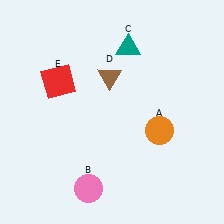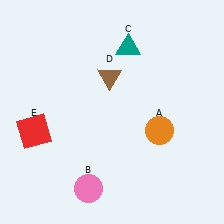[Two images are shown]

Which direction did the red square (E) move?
The red square (E) moved down.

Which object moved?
The red square (E) moved down.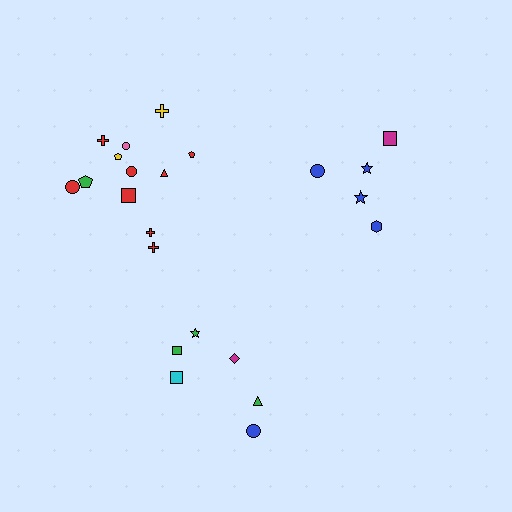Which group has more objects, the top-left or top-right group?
The top-left group.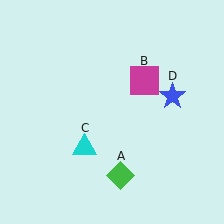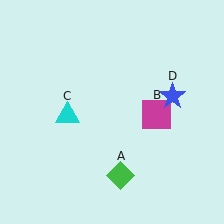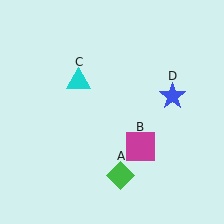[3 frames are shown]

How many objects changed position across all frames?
2 objects changed position: magenta square (object B), cyan triangle (object C).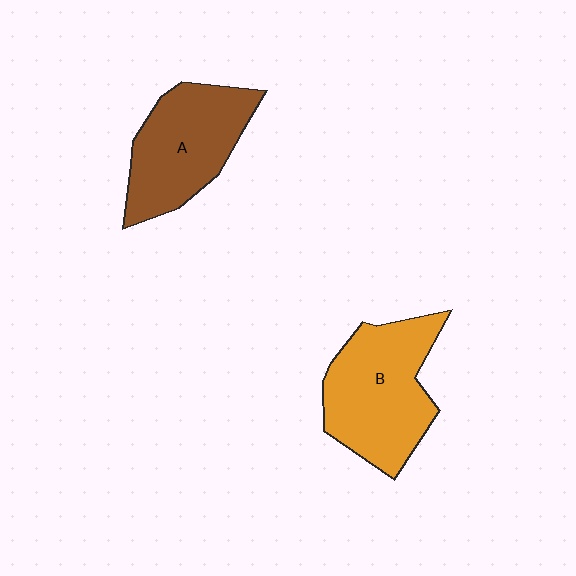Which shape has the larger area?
Shape B (orange).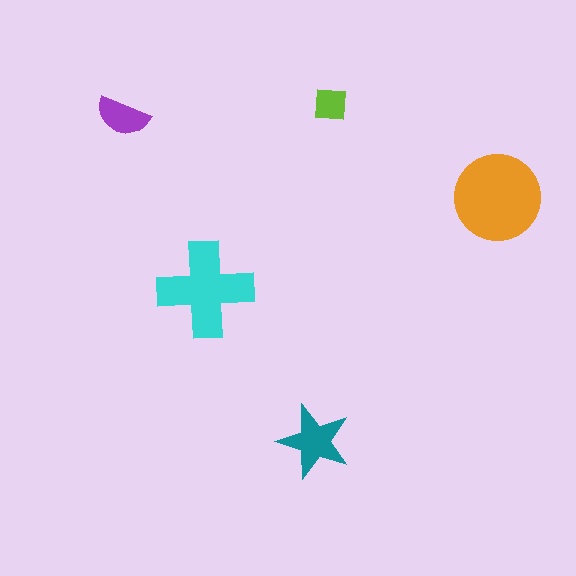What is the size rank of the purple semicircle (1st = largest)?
4th.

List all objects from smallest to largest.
The lime square, the purple semicircle, the teal star, the cyan cross, the orange circle.